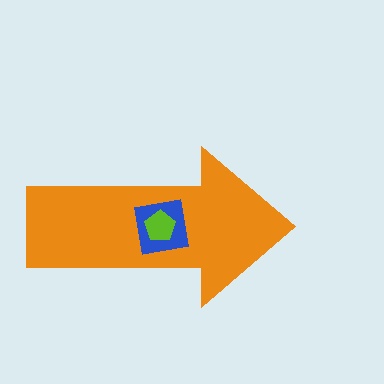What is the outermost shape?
The orange arrow.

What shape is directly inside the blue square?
The lime pentagon.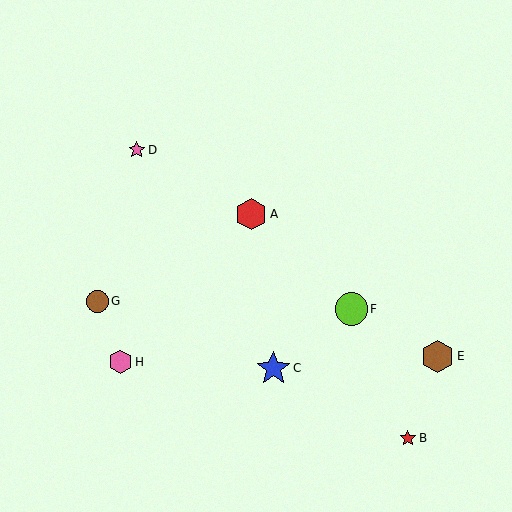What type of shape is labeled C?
Shape C is a blue star.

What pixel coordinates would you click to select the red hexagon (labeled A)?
Click at (251, 214) to select the red hexagon A.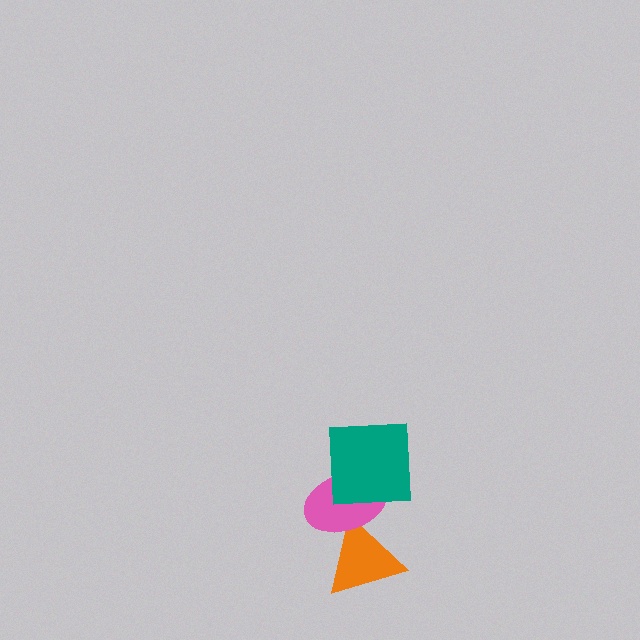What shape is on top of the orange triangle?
The pink ellipse is on top of the orange triangle.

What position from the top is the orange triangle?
The orange triangle is 3rd from the top.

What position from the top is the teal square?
The teal square is 1st from the top.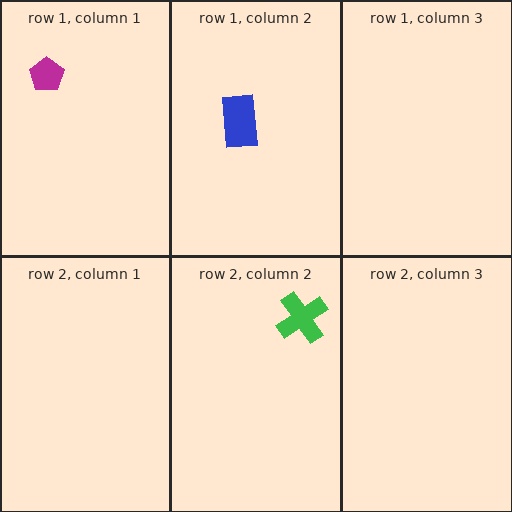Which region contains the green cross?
The row 2, column 2 region.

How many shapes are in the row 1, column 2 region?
1.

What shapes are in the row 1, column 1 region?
The magenta pentagon.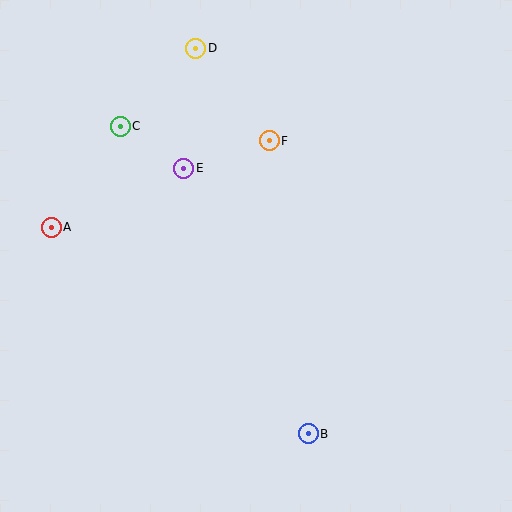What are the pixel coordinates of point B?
Point B is at (308, 434).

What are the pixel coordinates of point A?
Point A is at (51, 227).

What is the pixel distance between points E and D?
The distance between E and D is 121 pixels.